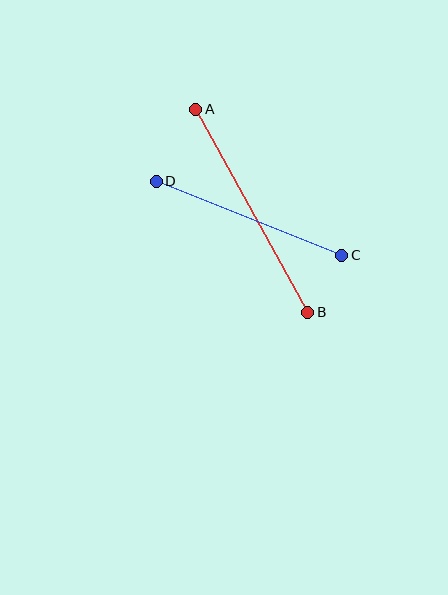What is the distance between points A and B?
The distance is approximately 232 pixels.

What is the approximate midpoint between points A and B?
The midpoint is at approximately (252, 211) pixels.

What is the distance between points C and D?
The distance is approximately 199 pixels.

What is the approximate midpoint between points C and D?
The midpoint is at approximately (249, 218) pixels.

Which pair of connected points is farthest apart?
Points A and B are farthest apart.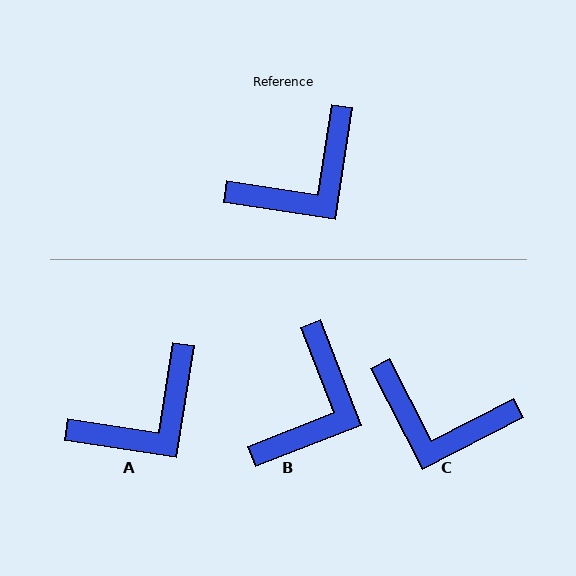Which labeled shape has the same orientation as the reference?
A.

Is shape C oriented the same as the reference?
No, it is off by about 54 degrees.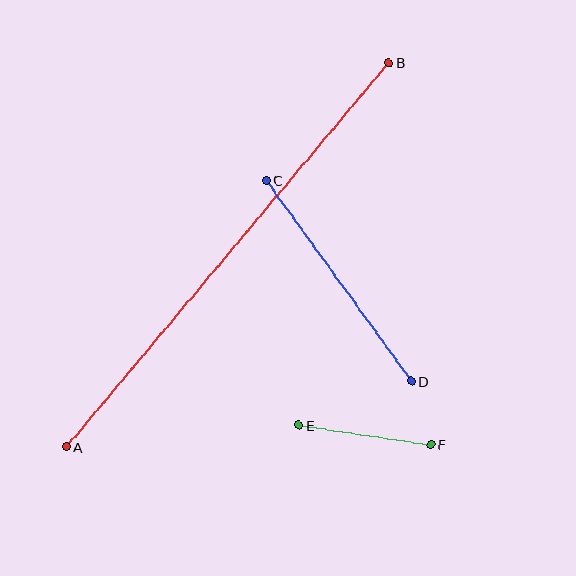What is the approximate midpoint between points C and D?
The midpoint is at approximately (339, 281) pixels.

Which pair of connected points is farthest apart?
Points A and B are farthest apart.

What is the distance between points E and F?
The distance is approximately 133 pixels.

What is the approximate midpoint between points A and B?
The midpoint is at approximately (228, 255) pixels.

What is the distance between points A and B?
The distance is approximately 501 pixels.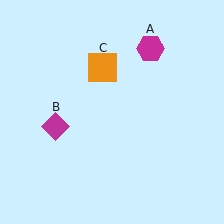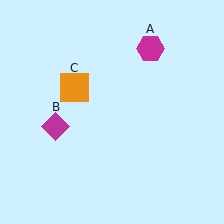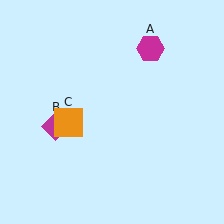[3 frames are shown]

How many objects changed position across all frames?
1 object changed position: orange square (object C).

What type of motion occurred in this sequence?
The orange square (object C) rotated counterclockwise around the center of the scene.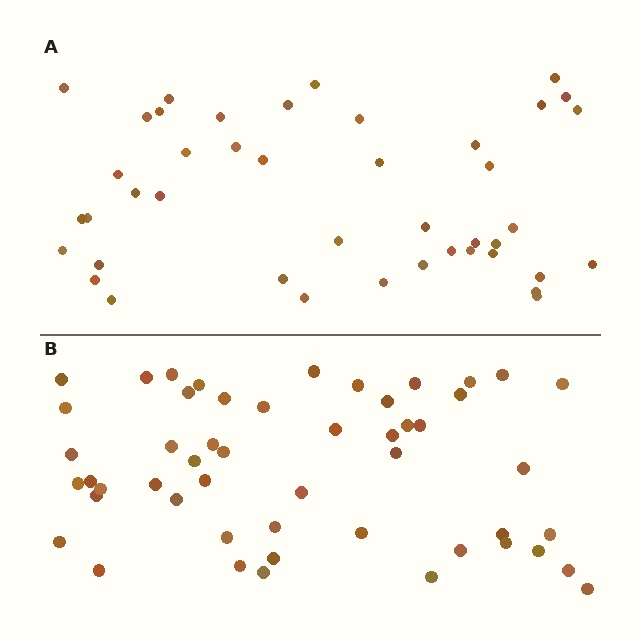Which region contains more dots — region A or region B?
Region B (the bottom region) has more dots.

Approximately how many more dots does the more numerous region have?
Region B has roughly 8 or so more dots than region A.